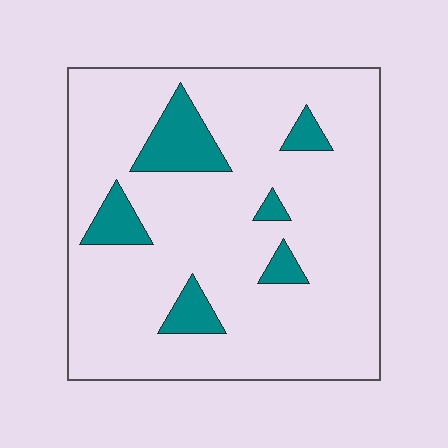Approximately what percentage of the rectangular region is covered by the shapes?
Approximately 15%.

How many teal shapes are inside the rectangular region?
6.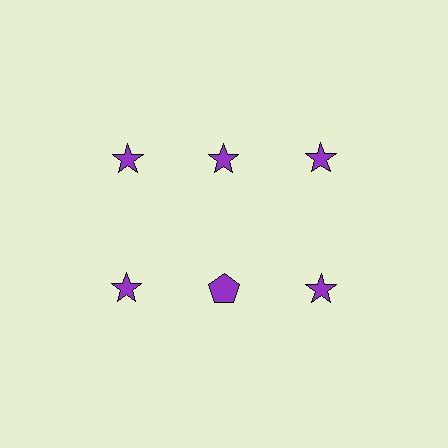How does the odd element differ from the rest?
It has a different shape: pentagon instead of star.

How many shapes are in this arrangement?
There are 6 shapes arranged in a grid pattern.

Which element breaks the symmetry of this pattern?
The purple pentagon in the second row, second from left column breaks the symmetry. All other shapes are purple stars.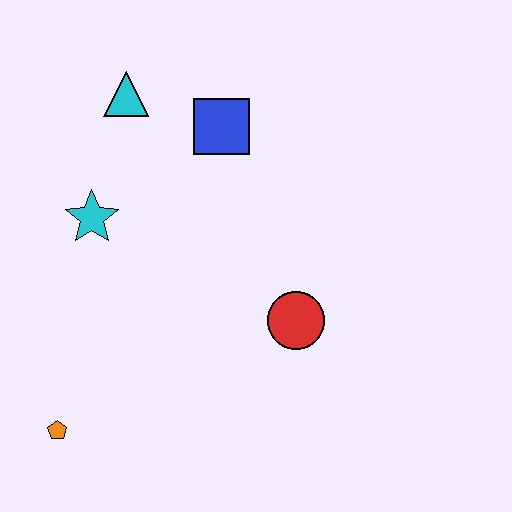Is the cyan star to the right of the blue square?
No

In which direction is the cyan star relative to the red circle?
The cyan star is to the left of the red circle.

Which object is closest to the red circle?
The blue square is closest to the red circle.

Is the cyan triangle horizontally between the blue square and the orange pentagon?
Yes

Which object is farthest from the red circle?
The cyan triangle is farthest from the red circle.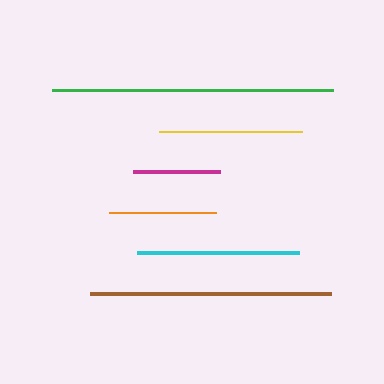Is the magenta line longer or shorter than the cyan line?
The cyan line is longer than the magenta line.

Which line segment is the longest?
The green line is the longest at approximately 281 pixels.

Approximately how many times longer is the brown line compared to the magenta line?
The brown line is approximately 2.8 times the length of the magenta line.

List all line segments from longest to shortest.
From longest to shortest: green, brown, cyan, yellow, orange, magenta.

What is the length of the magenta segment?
The magenta segment is approximately 87 pixels long.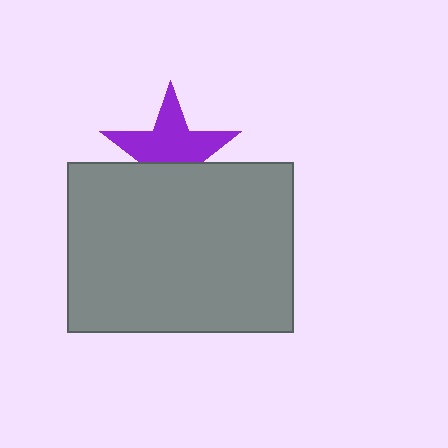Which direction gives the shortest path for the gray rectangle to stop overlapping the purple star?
Moving down gives the shortest separation.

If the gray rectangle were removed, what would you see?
You would see the complete purple star.